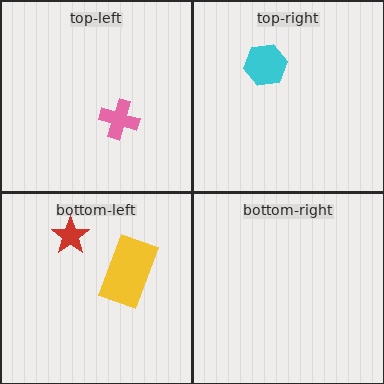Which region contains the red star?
The bottom-left region.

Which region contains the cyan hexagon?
The top-right region.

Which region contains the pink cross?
The top-left region.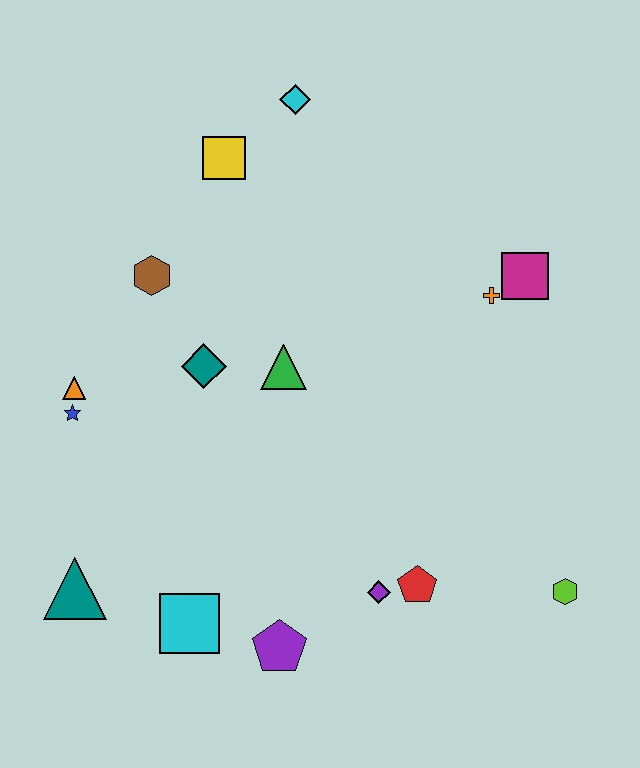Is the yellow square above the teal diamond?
Yes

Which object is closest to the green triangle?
The teal diamond is closest to the green triangle.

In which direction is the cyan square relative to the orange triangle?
The cyan square is below the orange triangle.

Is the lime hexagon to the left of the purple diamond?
No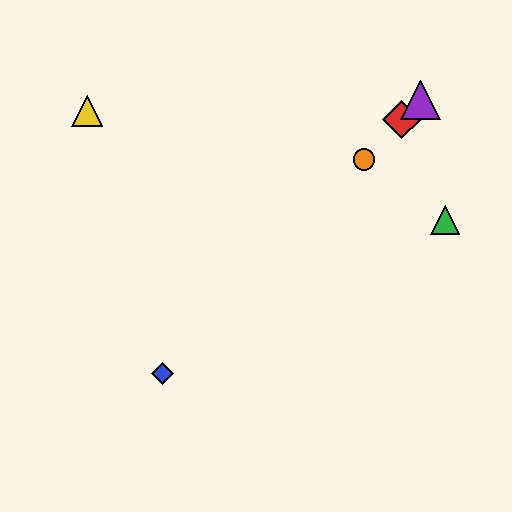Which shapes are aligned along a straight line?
The red diamond, the blue diamond, the purple triangle, the orange circle are aligned along a straight line.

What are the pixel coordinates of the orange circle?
The orange circle is at (364, 159).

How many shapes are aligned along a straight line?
4 shapes (the red diamond, the blue diamond, the purple triangle, the orange circle) are aligned along a straight line.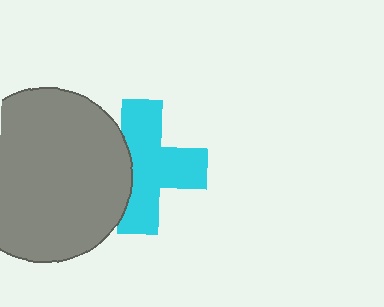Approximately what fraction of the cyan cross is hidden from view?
Roughly 30% of the cyan cross is hidden behind the gray circle.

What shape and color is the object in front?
The object in front is a gray circle.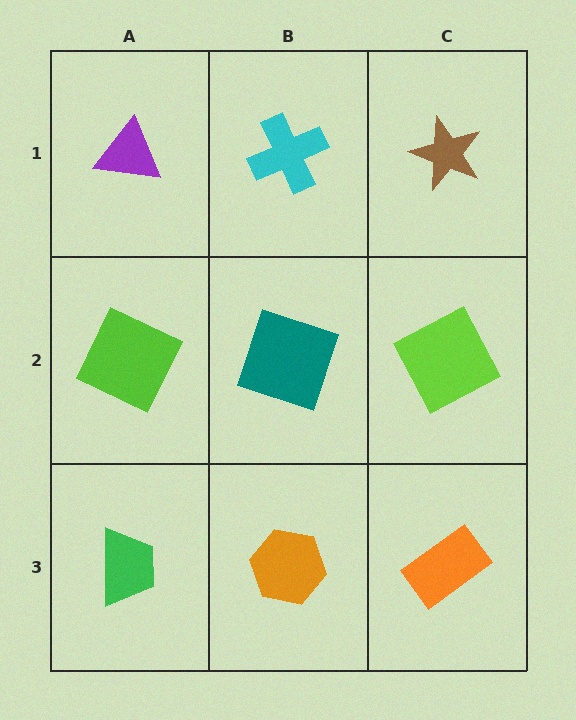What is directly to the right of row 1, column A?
A cyan cross.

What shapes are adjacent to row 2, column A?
A purple triangle (row 1, column A), a green trapezoid (row 3, column A), a teal square (row 2, column B).